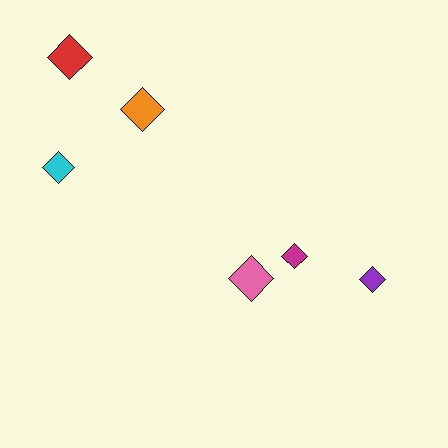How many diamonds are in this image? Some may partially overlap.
There are 6 diamonds.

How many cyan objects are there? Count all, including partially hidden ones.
There is 1 cyan object.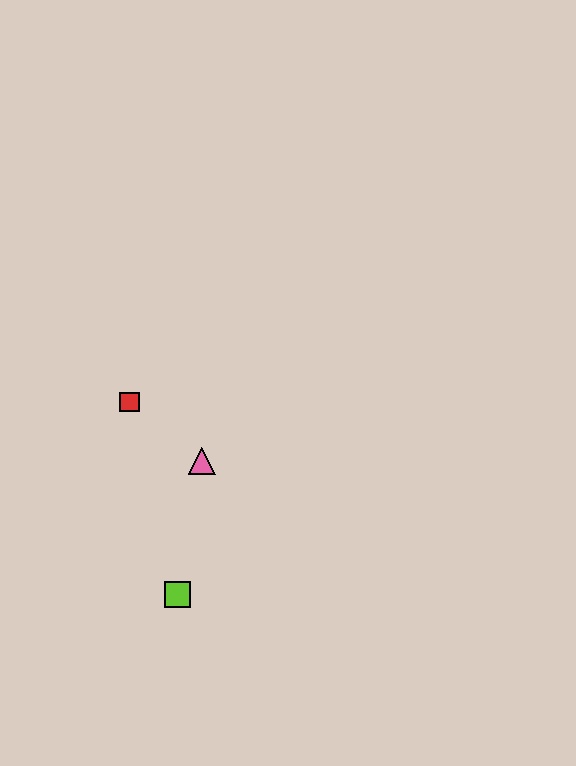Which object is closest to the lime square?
The pink triangle is closest to the lime square.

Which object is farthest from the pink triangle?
The lime square is farthest from the pink triangle.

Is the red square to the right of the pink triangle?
No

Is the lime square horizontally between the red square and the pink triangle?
Yes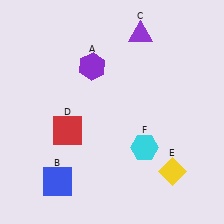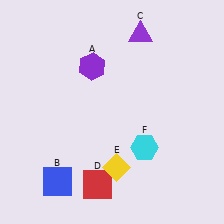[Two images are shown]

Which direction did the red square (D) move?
The red square (D) moved down.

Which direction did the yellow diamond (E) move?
The yellow diamond (E) moved left.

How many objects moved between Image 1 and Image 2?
2 objects moved between the two images.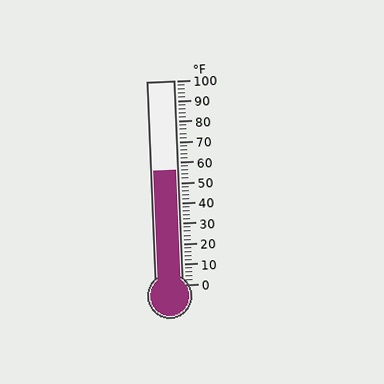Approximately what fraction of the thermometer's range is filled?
The thermometer is filled to approximately 55% of its range.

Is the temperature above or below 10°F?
The temperature is above 10°F.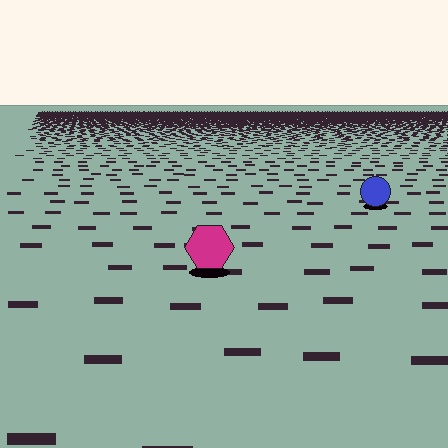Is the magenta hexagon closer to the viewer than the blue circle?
Yes. The magenta hexagon is closer — you can tell from the texture gradient: the ground texture is coarser near it.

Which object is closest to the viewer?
The magenta hexagon is closest. The texture marks near it are larger and more spread out.